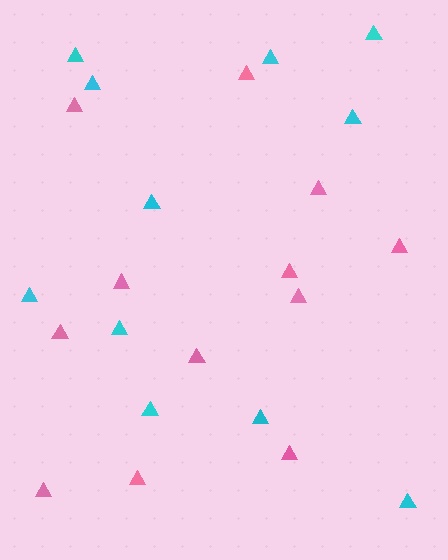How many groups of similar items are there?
There are 2 groups: one group of pink triangles (12) and one group of cyan triangles (11).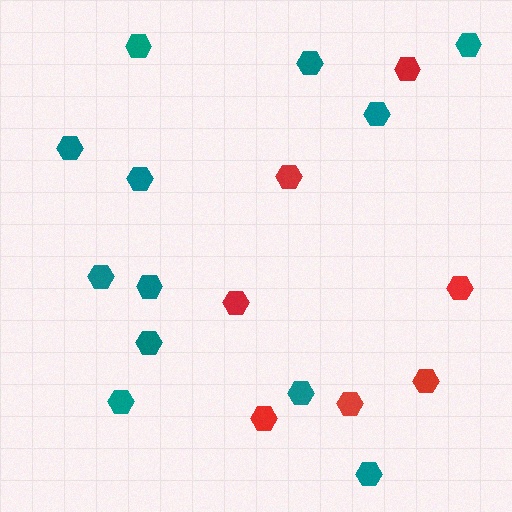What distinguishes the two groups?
There are 2 groups: one group of red hexagons (7) and one group of teal hexagons (12).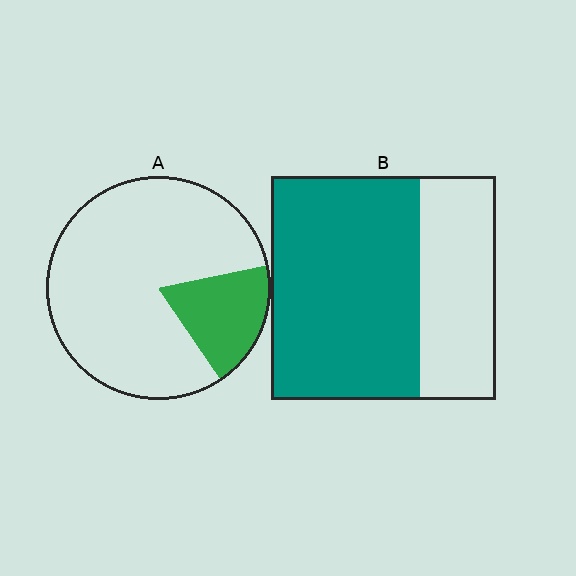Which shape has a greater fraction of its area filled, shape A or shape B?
Shape B.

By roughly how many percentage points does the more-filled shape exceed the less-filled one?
By roughly 45 percentage points (B over A).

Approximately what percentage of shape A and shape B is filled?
A is approximately 20% and B is approximately 65%.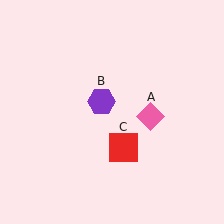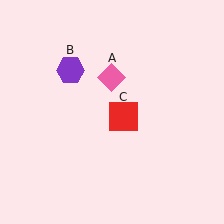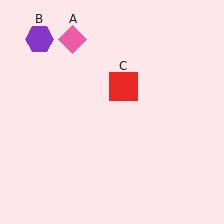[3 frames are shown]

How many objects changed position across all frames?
3 objects changed position: pink diamond (object A), purple hexagon (object B), red square (object C).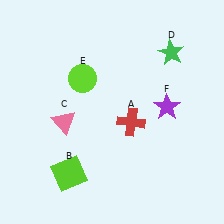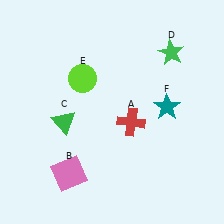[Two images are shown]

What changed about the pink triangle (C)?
In Image 1, C is pink. In Image 2, it changed to green.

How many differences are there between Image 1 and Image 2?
There are 3 differences between the two images.